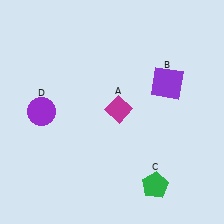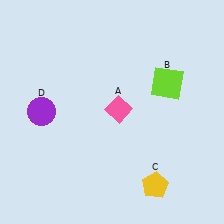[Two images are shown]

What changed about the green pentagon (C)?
In Image 1, C is green. In Image 2, it changed to yellow.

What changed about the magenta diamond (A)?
In Image 1, A is magenta. In Image 2, it changed to pink.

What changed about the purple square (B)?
In Image 1, B is purple. In Image 2, it changed to lime.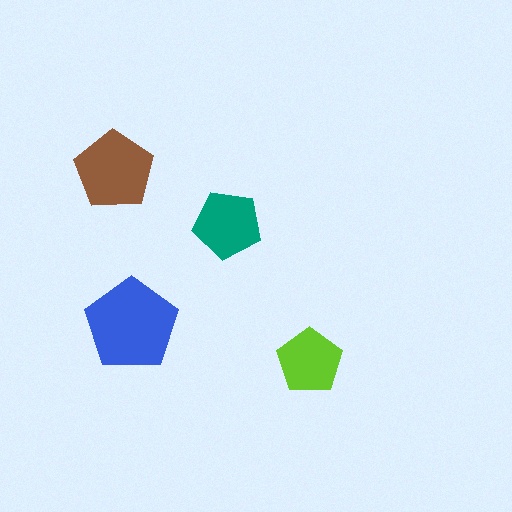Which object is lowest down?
The lime pentagon is bottommost.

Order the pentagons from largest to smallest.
the blue one, the brown one, the teal one, the lime one.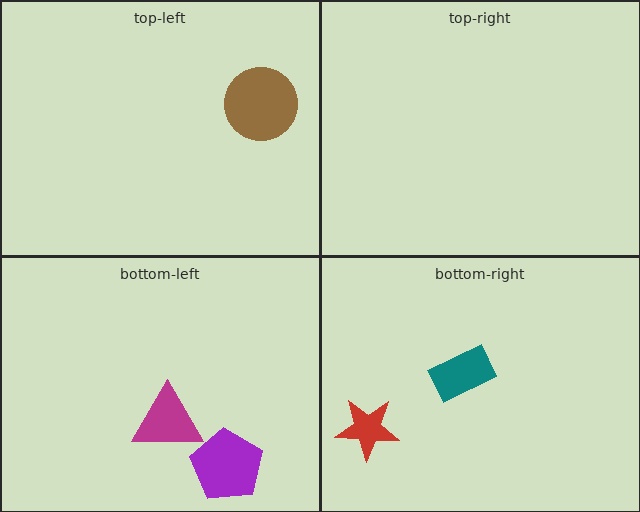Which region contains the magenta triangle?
The bottom-left region.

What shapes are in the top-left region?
The brown circle.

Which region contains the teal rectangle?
The bottom-right region.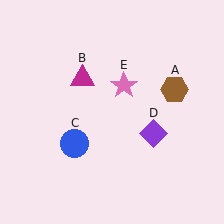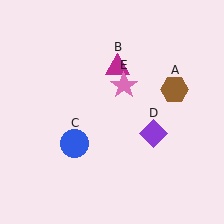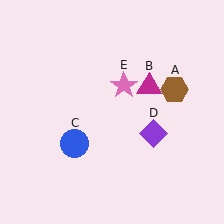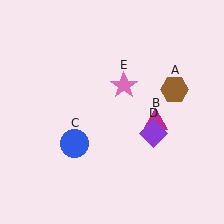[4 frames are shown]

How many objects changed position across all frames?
1 object changed position: magenta triangle (object B).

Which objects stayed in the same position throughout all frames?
Brown hexagon (object A) and blue circle (object C) and purple diamond (object D) and pink star (object E) remained stationary.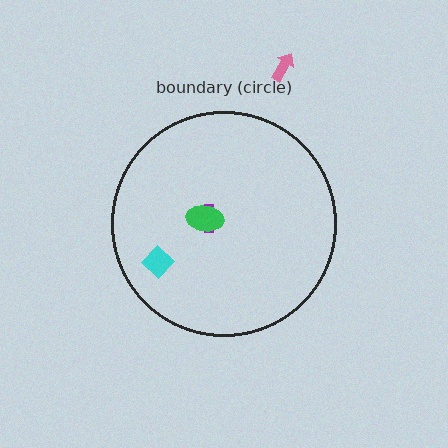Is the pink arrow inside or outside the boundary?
Outside.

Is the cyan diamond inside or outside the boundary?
Inside.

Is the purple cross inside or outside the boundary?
Inside.